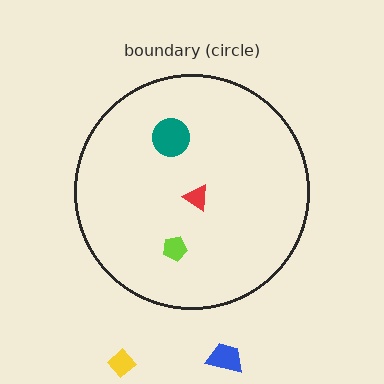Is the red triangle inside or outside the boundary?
Inside.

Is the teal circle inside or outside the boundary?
Inside.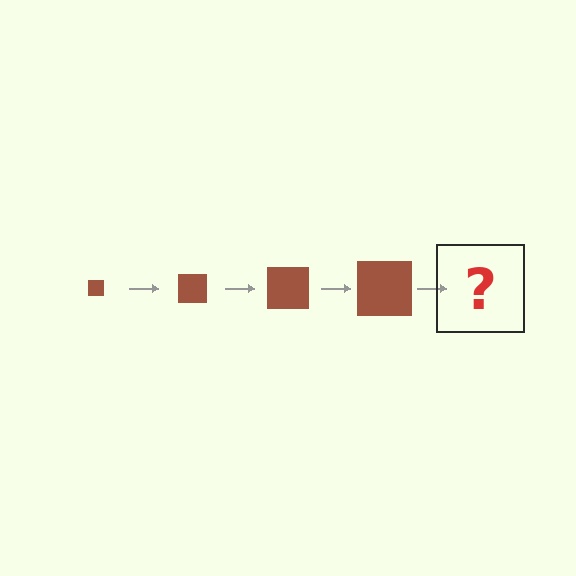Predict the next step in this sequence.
The next step is a brown square, larger than the previous one.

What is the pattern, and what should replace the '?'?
The pattern is that the square gets progressively larger each step. The '?' should be a brown square, larger than the previous one.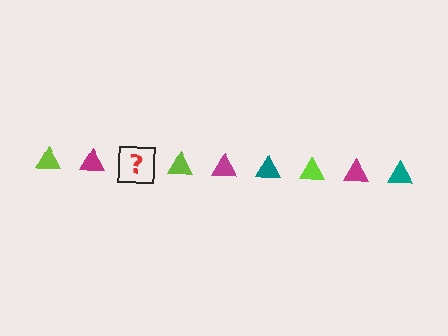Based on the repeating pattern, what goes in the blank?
The blank should be a teal triangle.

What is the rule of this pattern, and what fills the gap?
The rule is that the pattern cycles through lime, magenta, teal triangles. The gap should be filled with a teal triangle.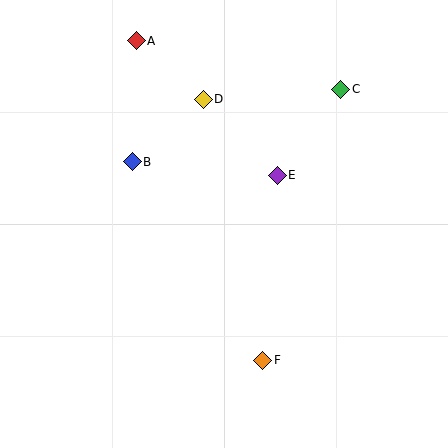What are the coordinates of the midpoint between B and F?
The midpoint between B and F is at (198, 261).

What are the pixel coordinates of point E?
Point E is at (277, 175).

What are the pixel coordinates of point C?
Point C is at (341, 89).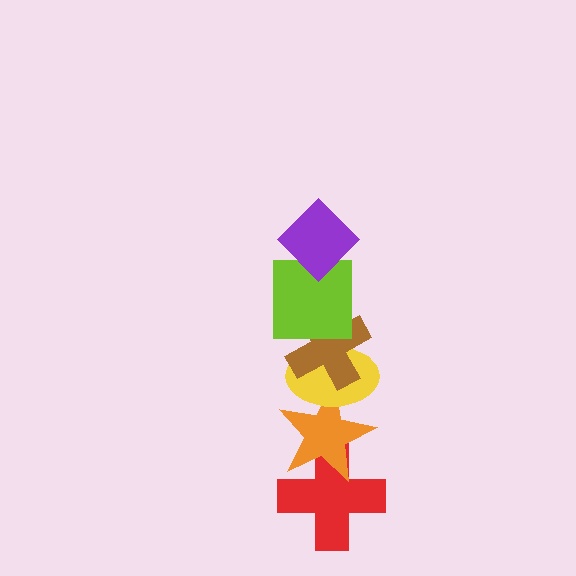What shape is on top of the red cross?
The orange star is on top of the red cross.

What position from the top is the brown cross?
The brown cross is 3rd from the top.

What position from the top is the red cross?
The red cross is 6th from the top.